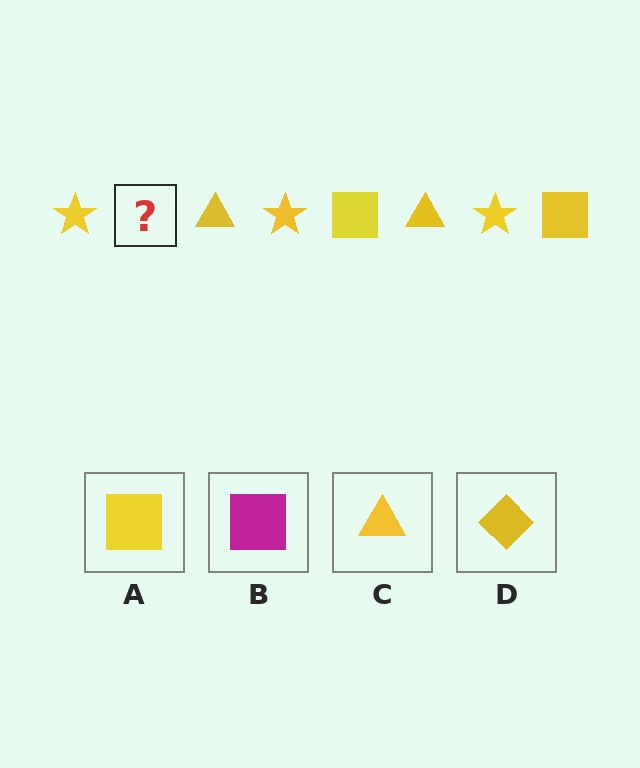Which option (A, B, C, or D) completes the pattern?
A.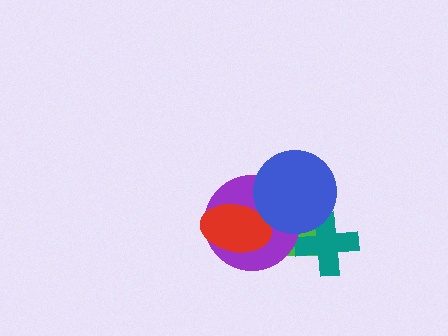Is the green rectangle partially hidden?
Yes, it is partially covered by another shape.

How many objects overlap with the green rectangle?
4 objects overlap with the green rectangle.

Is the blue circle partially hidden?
No, no other shape covers it.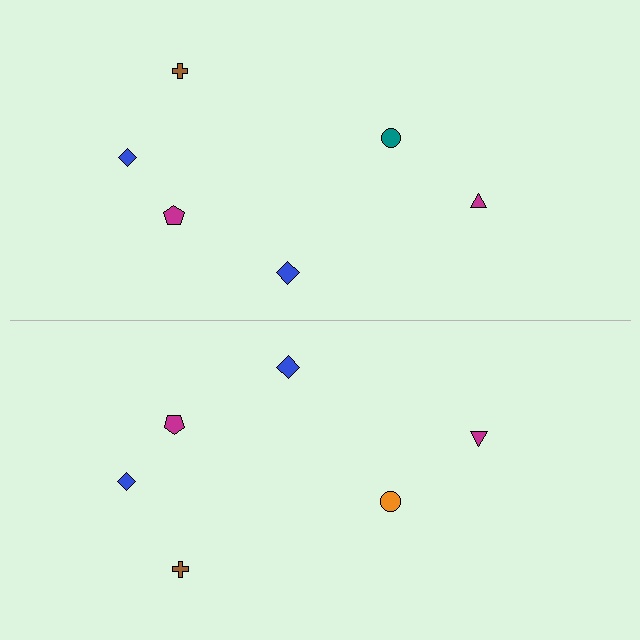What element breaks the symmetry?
The orange circle on the bottom side breaks the symmetry — its mirror counterpart is teal.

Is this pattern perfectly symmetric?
No, the pattern is not perfectly symmetric. The orange circle on the bottom side breaks the symmetry — its mirror counterpart is teal.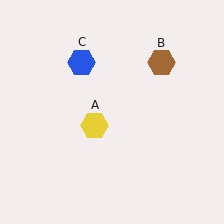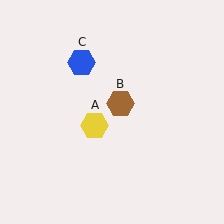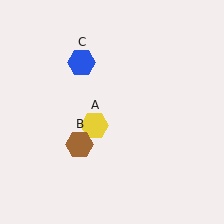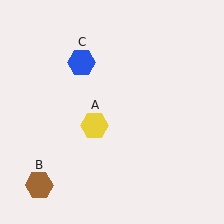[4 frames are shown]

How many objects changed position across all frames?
1 object changed position: brown hexagon (object B).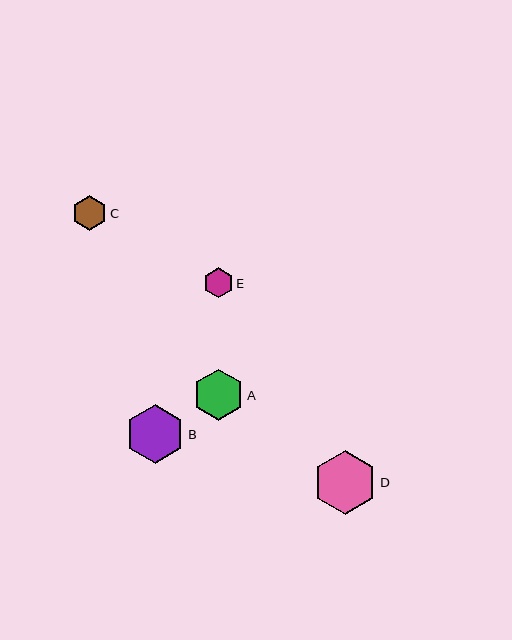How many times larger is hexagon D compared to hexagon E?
Hexagon D is approximately 2.2 times the size of hexagon E.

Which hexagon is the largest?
Hexagon D is the largest with a size of approximately 64 pixels.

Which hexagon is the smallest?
Hexagon E is the smallest with a size of approximately 30 pixels.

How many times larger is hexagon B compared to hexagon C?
Hexagon B is approximately 1.7 times the size of hexagon C.